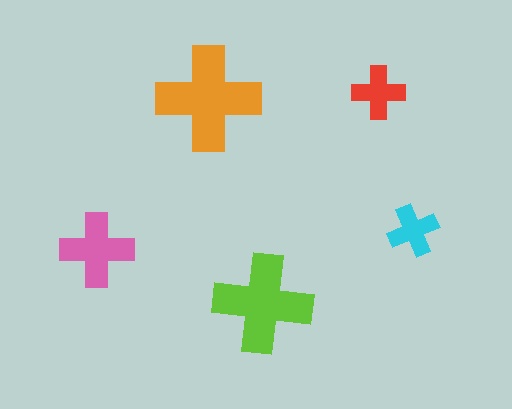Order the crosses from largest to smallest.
the orange one, the lime one, the pink one, the red one, the cyan one.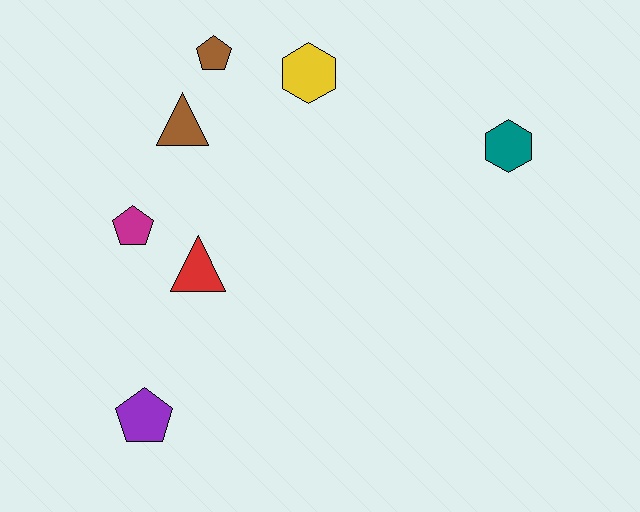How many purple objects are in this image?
There is 1 purple object.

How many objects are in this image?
There are 7 objects.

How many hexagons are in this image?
There are 2 hexagons.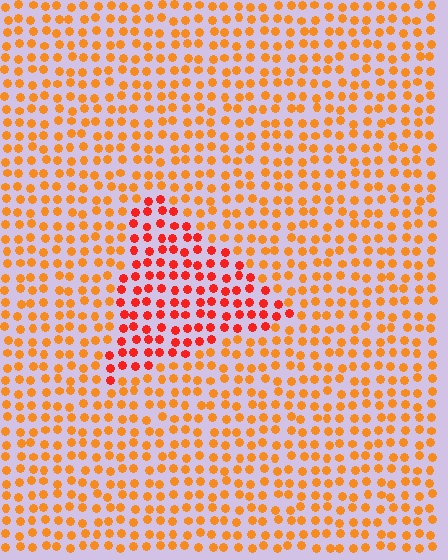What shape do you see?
I see a triangle.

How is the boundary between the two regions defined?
The boundary is defined purely by a slight shift in hue (about 30 degrees). Spacing, size, and orientation are identical on both sides.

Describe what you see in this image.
The image is filled with small orange elements in a uniform arrangement. A triangle-shaped region is visible where the elements are tinted to a slightly different hue, forming a subtle color boundary.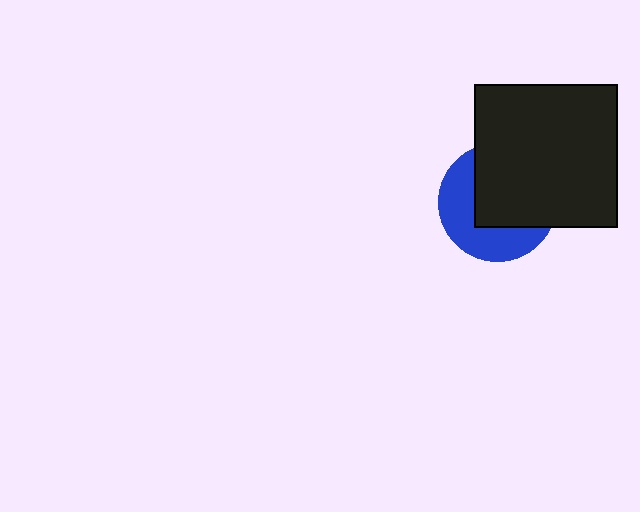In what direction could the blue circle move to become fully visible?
The blue circle could move toward the lower-left. That would shift it out from behind the black rectangle entirely.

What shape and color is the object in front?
The object in front is a black rectangle.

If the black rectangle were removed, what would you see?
You would see the complete blue circle.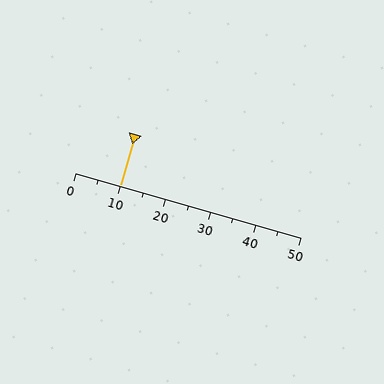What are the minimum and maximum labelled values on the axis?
The axis runs from 0 to 50.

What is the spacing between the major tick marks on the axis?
The major ticks are spaced 10 apart.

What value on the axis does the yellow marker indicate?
The marker indicates approximately 10.